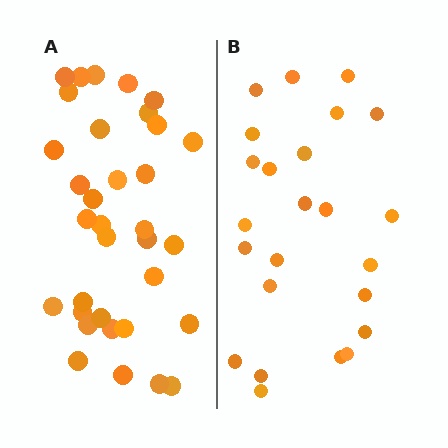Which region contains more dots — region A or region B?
Region A (the left region) has more dots.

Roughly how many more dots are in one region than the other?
Region A has roughly 10 or so more dots than region B.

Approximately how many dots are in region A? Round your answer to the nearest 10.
About 30 dots. (The exact count is 34, which rounds to 30.)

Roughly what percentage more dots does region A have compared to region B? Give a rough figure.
About 40% more.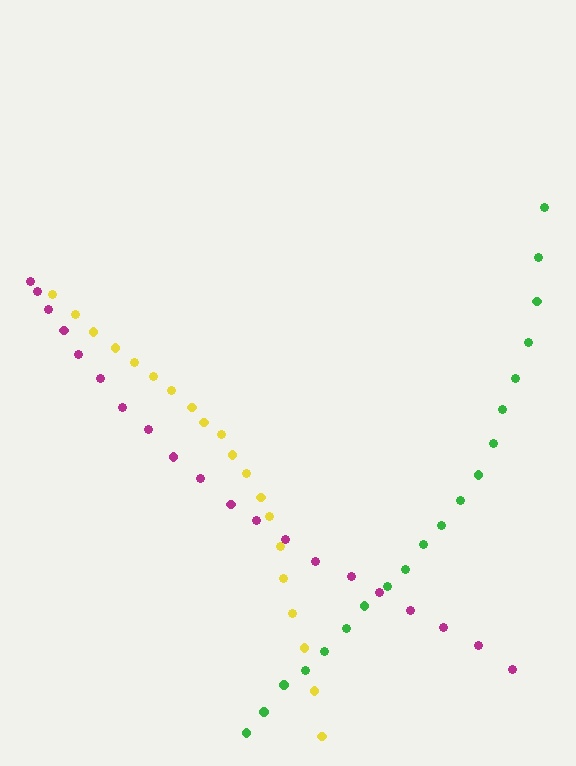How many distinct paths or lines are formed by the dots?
There are 3 distinct paths.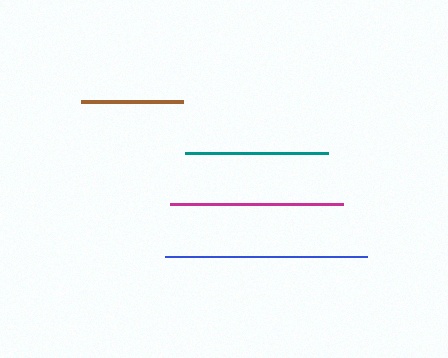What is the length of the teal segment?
The teal segment is approximately 143 pixels long.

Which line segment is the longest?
The blue line is the longest at approximately 202 pixels.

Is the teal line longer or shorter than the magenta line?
The magenta line is longer than the teal line.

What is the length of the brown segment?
The brown segment is approximately 102 pixels long.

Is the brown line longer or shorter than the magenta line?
The magenta line is longer than the brown line.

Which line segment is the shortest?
The brown line is the shortest at approximately 102 pixels.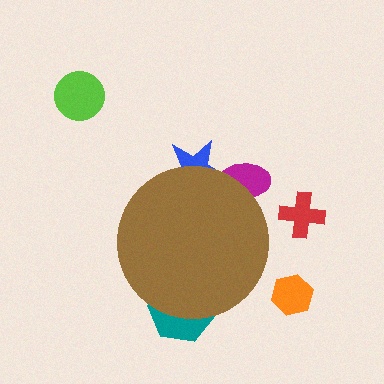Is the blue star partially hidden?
Yes, the blue star is partially hidden behind the brown circle.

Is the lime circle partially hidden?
No, the lime circle is fully visible.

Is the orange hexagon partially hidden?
No, the orange hexagon is fully visible.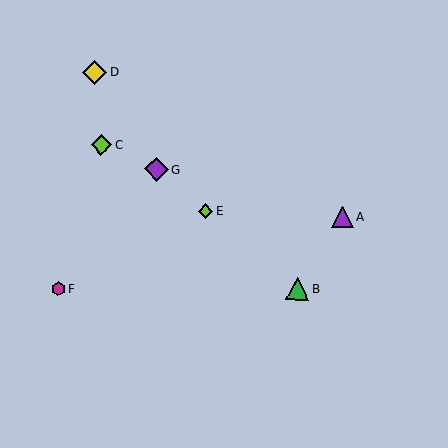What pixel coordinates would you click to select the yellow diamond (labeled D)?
Click at (95, 72) to select the yellow diamond D.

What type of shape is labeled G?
Shape G is a purple diamond.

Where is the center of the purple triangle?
The center of the purple triangle is at (343, 217).